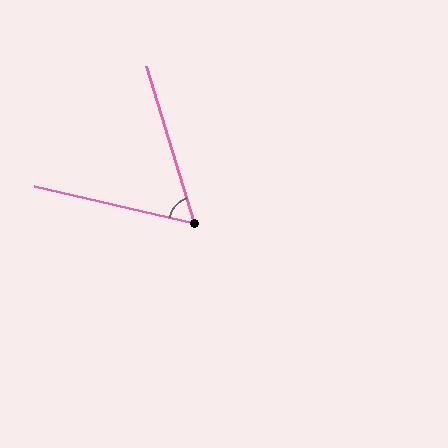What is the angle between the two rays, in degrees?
Approximately 60 degrees.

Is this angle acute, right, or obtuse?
It is acute.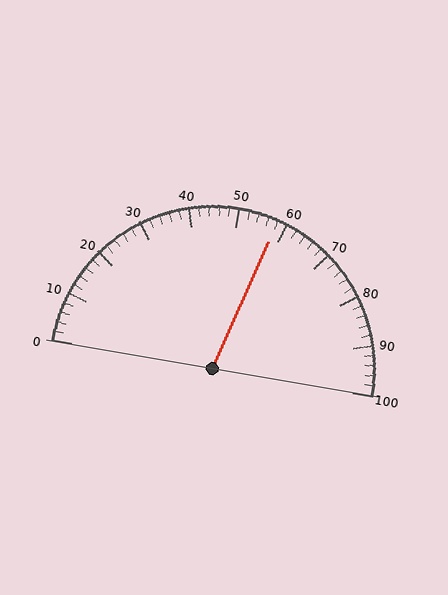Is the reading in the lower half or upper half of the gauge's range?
The reading is in the upper half of the range (0 to 100).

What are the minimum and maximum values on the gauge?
The gauge ranges from 0 to 100.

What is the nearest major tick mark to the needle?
The nearest major tick mark is 60.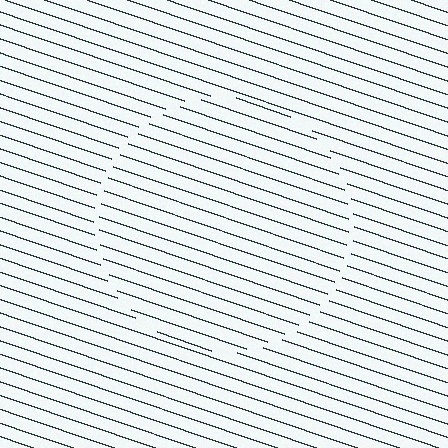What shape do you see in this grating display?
An illusory circle. The interior of the shape contains the same grating, shifted by half a period — the contour is defined by the phase discontinuity where line-ends from the inner and outer gratings abut.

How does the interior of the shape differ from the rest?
The interior of the shape contains the same grating, shifted by half a period — the contour is defined by the phase discontinuity where line-ends from the inner and outer gratings abut.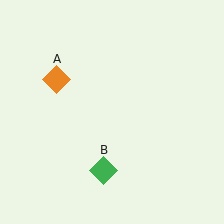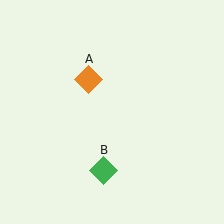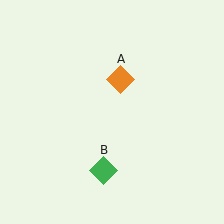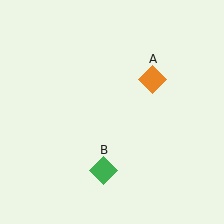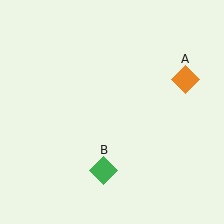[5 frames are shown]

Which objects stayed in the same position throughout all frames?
Green diamond (object B) remained stationary.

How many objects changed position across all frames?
1 object changed position: orange diamond (object A).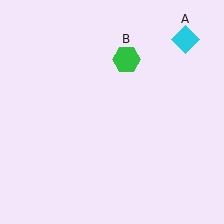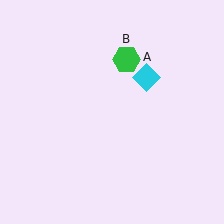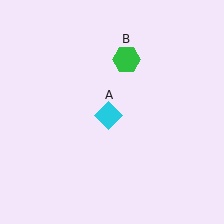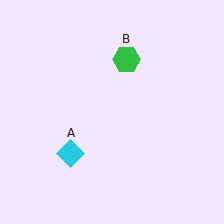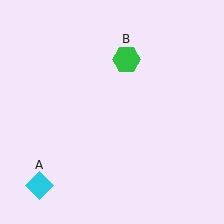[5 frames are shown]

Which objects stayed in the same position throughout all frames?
Green hexagon (object B) remained stationary.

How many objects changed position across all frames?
1 object changed position: cyan diamond (object A).